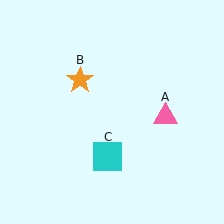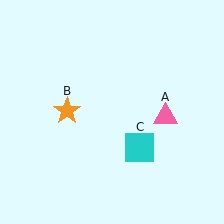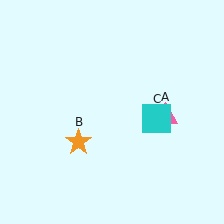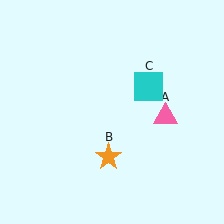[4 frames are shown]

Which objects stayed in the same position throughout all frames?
Pink triangle (object A) remained stationary.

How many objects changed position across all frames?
2 objects changed position: orange star (object B), cyan square (object C).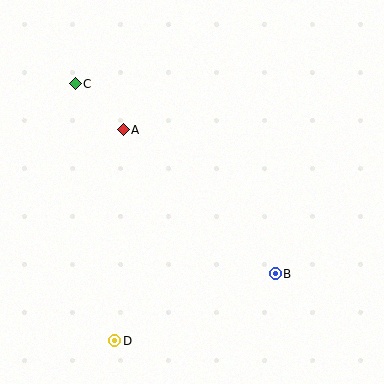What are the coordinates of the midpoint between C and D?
The midpoint between C and D is at (95, 212).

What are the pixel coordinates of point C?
Point C is at (75, 84).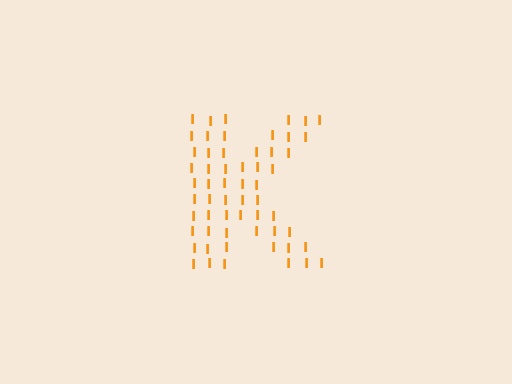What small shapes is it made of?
It is made of small letter I's.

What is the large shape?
The large shape is the letter K.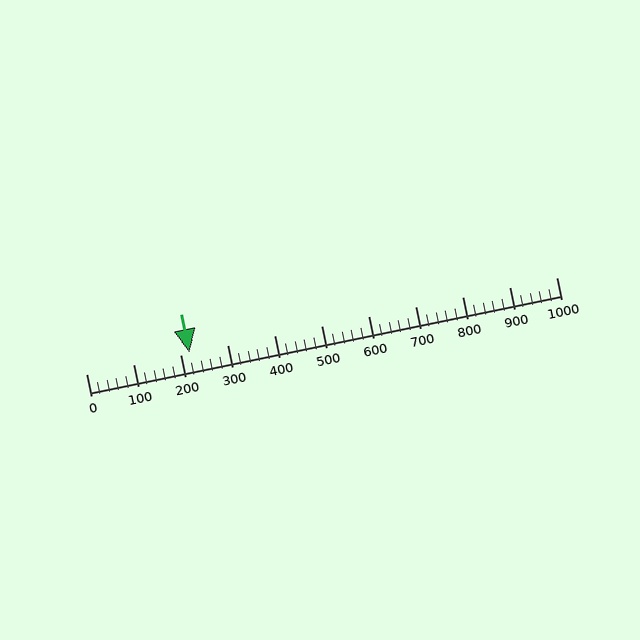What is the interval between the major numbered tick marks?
The major tick marks are spaced 100 units apart.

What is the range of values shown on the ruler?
The ruler shows values from 0 to 1000.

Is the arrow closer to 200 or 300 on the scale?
The arrow is closer to 200.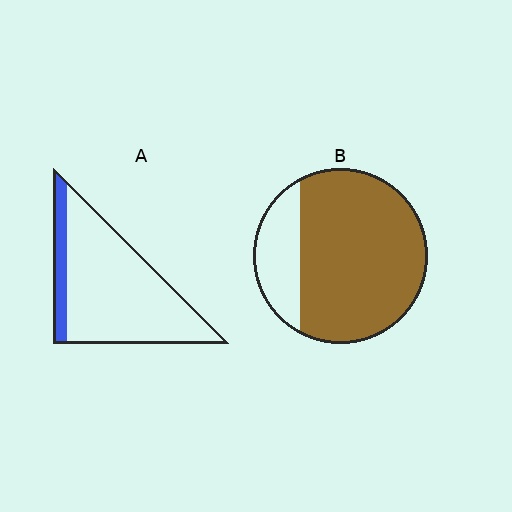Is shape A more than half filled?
No.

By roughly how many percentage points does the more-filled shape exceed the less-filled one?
By roughly 65 percentage points (B over A).